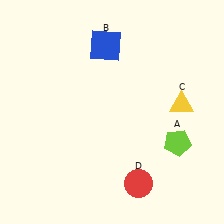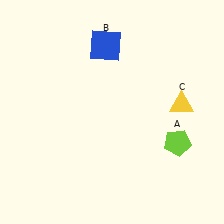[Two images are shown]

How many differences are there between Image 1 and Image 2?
There is 1 difference between the two images.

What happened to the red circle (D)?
The red circle (D) was removed in Image 2. It was in the bottom-right area of Image 1.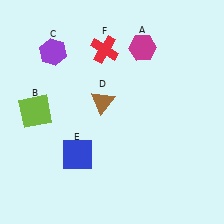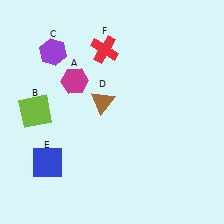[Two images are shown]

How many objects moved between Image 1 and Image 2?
2 objects moved between the two images.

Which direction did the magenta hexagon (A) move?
The magenta hexagon (A) moved left.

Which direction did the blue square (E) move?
The blue square (E) moved left.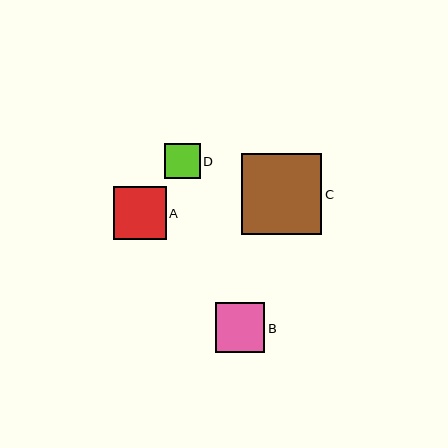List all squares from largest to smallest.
From largest to smallest: C, A, B, D.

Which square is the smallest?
Square D is the smallest with a size of approximately 35 pixels.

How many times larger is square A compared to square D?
Square A is approximately 1.5 times the size of square D.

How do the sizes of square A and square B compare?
Square A and square B are approximately the same size.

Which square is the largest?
Square C is the largest with a size of approximately 81 pixels.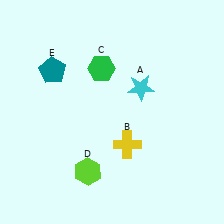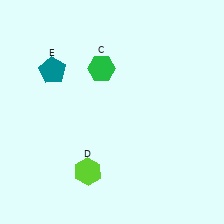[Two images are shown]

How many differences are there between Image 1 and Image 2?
There are 2 differences between the two images.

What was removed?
The yellow cross (B), the cyan star (A) were removed in Image 2.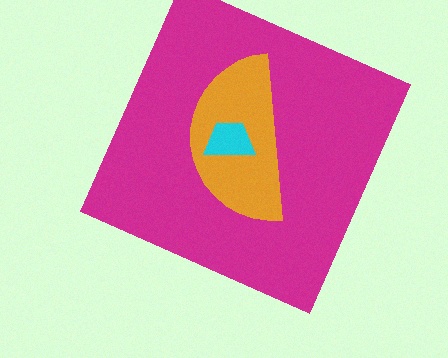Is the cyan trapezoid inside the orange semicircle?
Yes.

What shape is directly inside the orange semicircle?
The cyan trapezoid.